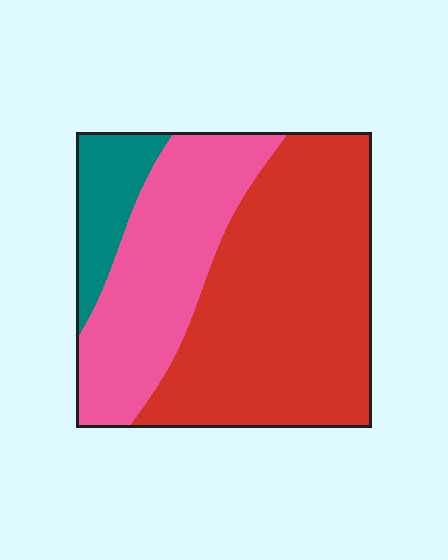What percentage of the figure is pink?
Pink takes up between a quarter and a half of the figure.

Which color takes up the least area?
Teal, at roughly 10%.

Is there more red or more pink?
Red.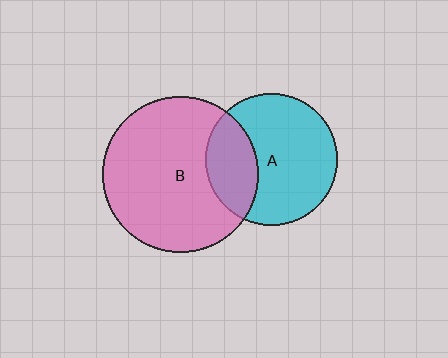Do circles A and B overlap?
Yes.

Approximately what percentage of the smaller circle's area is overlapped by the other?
Approximately 30%.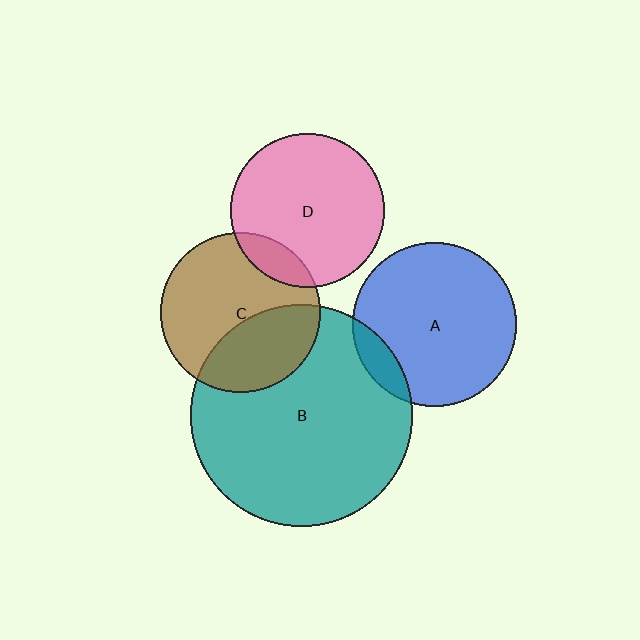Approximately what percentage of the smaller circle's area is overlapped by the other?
Approximately 10%.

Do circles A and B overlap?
Yes.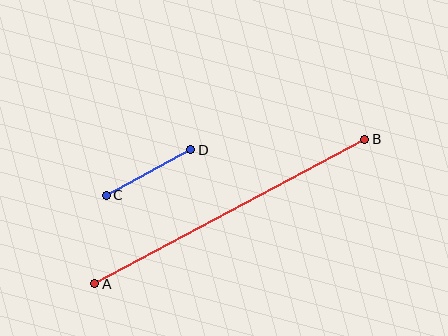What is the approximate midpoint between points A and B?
The midpoint is at approximately (230, 212) pixels.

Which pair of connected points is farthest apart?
Points A and B are farthest apart.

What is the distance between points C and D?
The distance is approximately 96 pixels.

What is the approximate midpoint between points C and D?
The midpoint is at approximately (148, 172) pixels.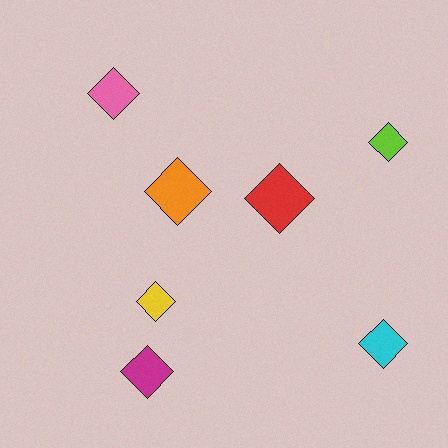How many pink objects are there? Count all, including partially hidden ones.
There is 1 pink object.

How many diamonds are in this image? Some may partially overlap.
There are 7 diamonds.